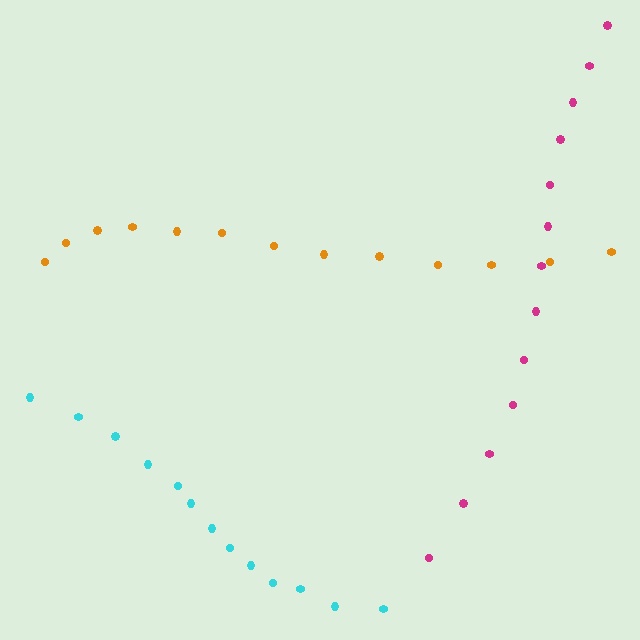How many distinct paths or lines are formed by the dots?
There are 3 distinct paths.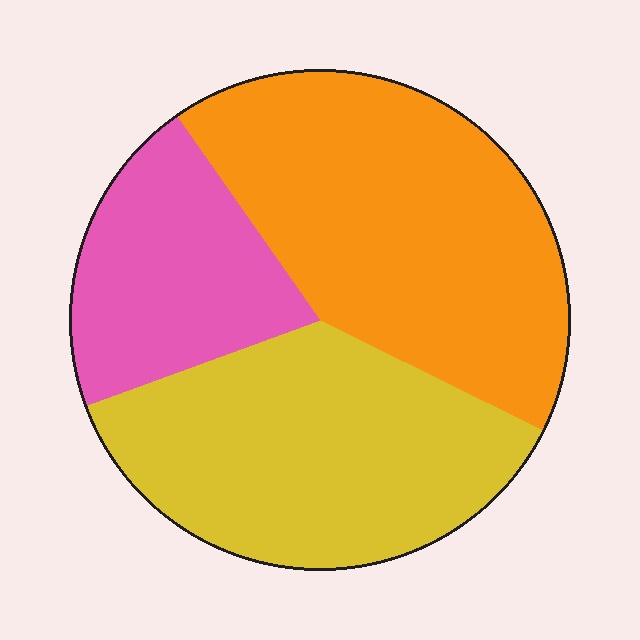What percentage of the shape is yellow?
Yellow covers around 35% of the shape.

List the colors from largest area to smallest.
From largest to smallest: orange, yellow, pink.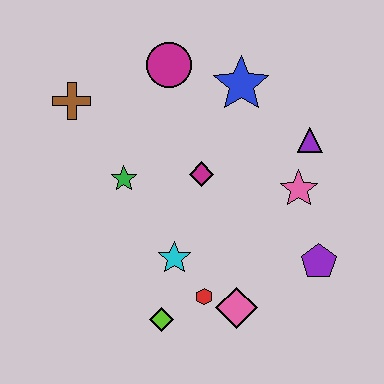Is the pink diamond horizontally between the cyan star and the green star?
No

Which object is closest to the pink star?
The purple triangle is closest to the pink star.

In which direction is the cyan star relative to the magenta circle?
The cyan star is below the magenta circle.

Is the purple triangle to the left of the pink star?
No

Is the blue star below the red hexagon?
No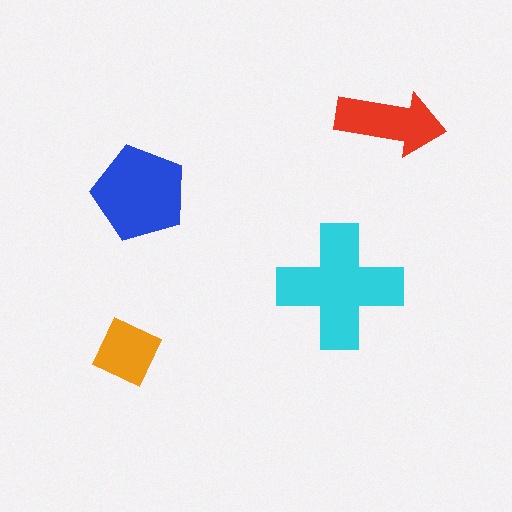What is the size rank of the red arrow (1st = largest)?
3rd.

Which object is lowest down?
The orange diamond is bottommost.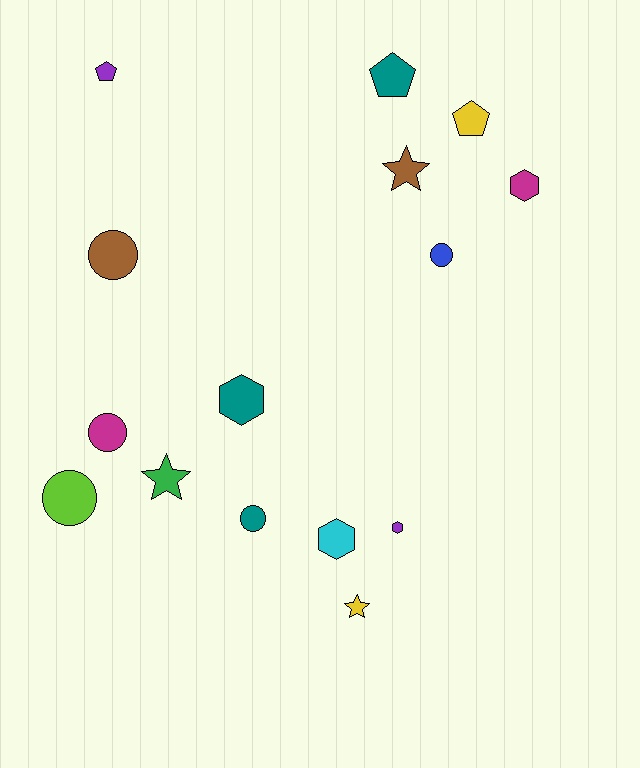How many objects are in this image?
There are 15 objects.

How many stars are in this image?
There are 3 stars.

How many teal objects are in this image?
There are 3 teal objects.